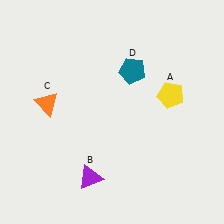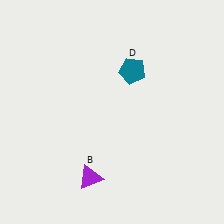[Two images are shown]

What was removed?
The orange triangle (C), the yellow pentagon (A) were removed in Image 2.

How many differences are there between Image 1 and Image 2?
There are 2 differences between the two images.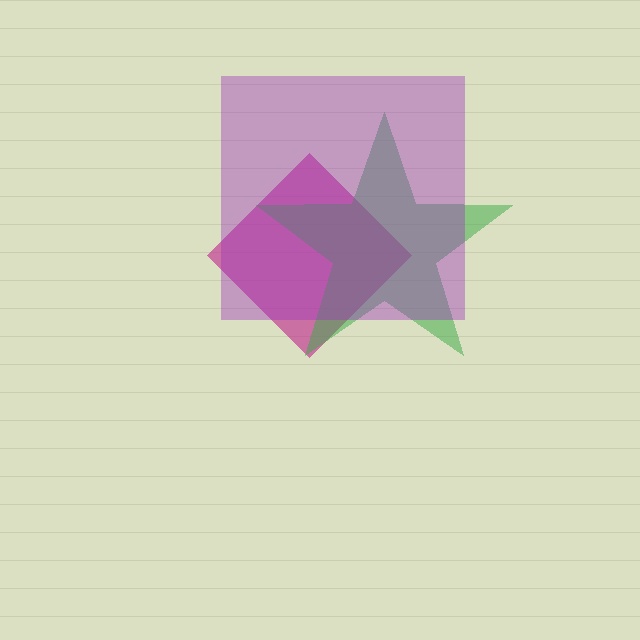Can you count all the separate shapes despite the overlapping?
Yes, there are 3 separate shapes.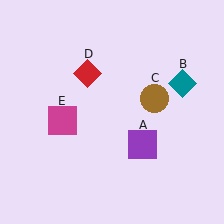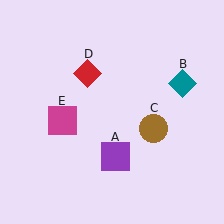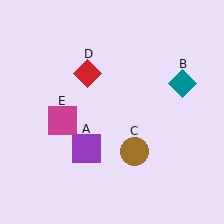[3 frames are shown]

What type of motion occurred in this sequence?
The purple square (object A), brown circle (object C) rotated clockwise around the center of the scene.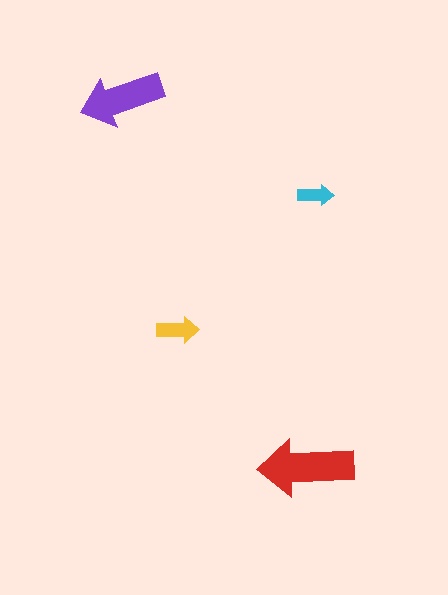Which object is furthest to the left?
The purple arrow is leftmost.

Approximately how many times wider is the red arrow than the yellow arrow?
About 2 times wider.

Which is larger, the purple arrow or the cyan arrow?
The purple one.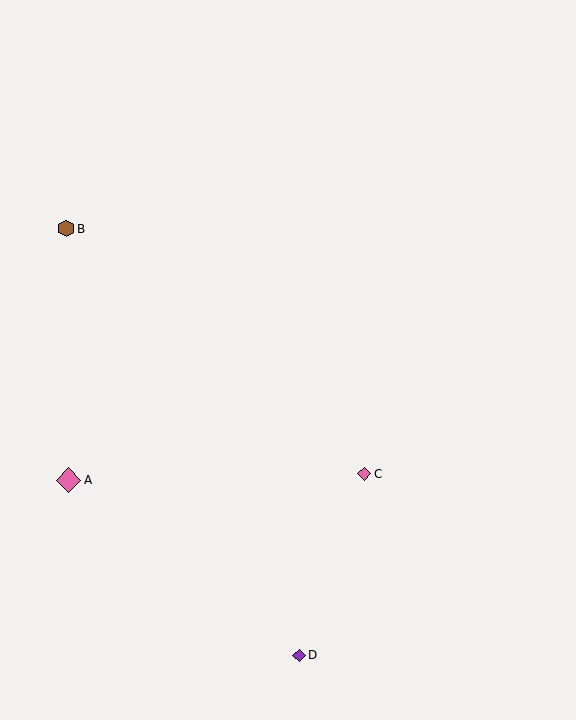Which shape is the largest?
The pink diamond (labeled A) is the largest.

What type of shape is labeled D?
Shape D is a purple diamond.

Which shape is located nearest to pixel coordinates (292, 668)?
The purple diamond (labeled D) at (299, 655) is nearest to that location.